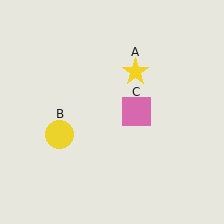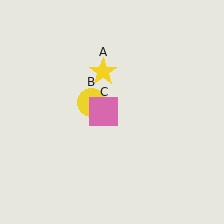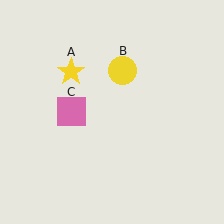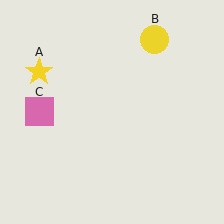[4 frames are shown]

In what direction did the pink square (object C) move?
The pink square (object C) moved left.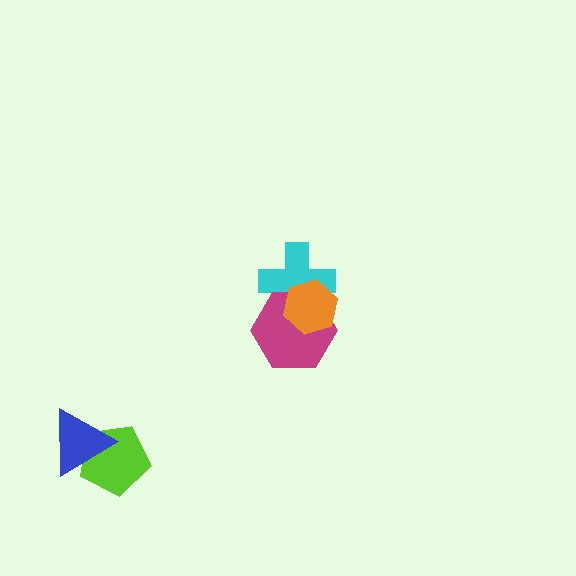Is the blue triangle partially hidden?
No, no other shape covers it.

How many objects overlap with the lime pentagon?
1 object overlaps with the lime pentagon.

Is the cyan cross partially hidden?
Yes, it is partially covered by another shape.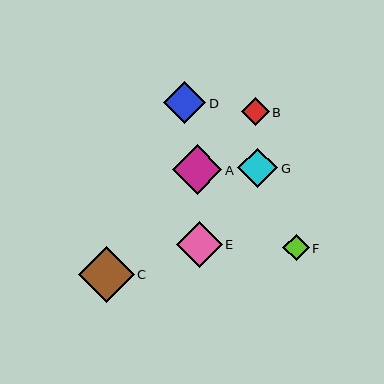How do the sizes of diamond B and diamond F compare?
Diamond B and diamond F are approximately the same size.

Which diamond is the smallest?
Diamond F is the smallest with a size of approximately 26 pixels.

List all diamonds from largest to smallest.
From largest to smallest: C, A, E, D, G, B, F.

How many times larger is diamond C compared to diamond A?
Diamond C is approximately 1.1 times the size of diamond A.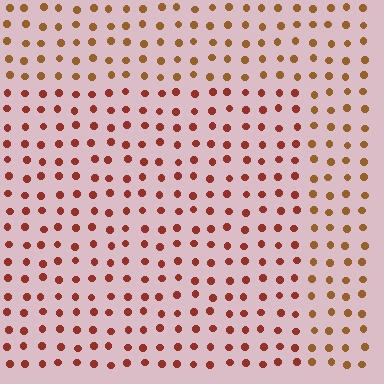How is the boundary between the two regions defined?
The boundary is defined purely by a slight shift in hue (about 28 degrees). Spacing, size, and orientation are identical on both sides.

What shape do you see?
I see a rectangle.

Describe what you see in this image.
The image is filled with small brown elements in a uniform arrangement. A rectangle-shaped region is visible where the elements are tinted to a slightly different hue, forming a subtle color boundary.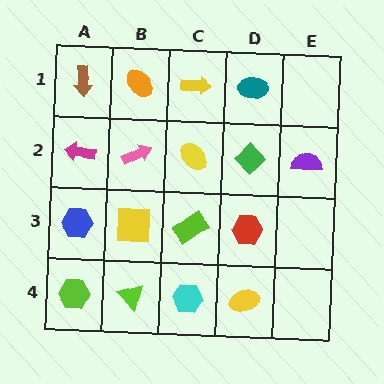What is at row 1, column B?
An orange ellipse.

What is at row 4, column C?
A cyan hexagon.